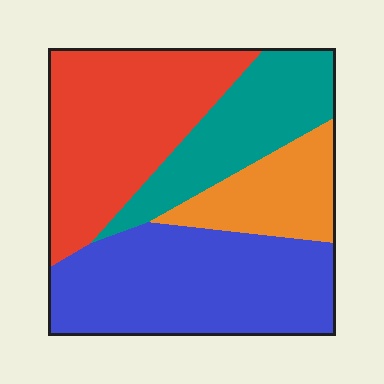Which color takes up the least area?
Orange, at roughly 15%.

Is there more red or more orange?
Red.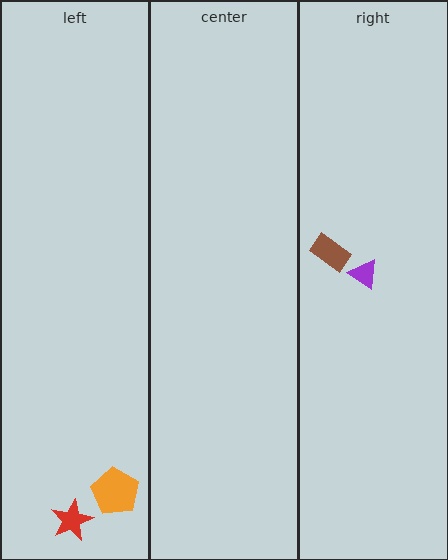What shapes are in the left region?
The orange pentagon, the red star.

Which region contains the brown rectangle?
The right region.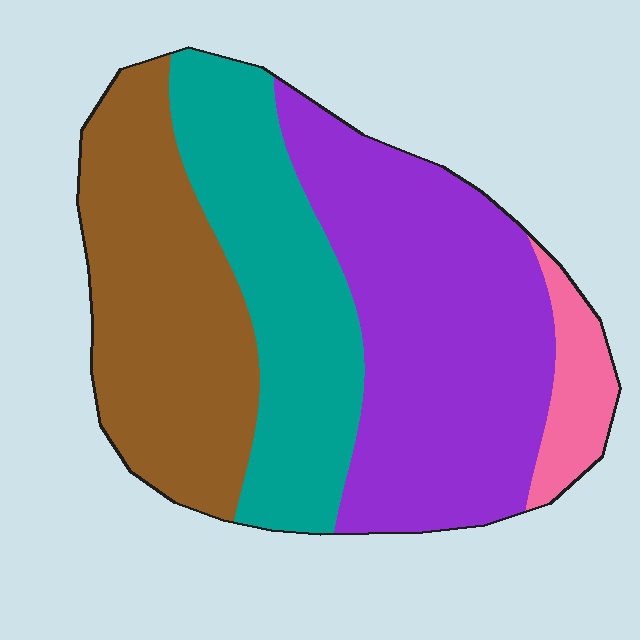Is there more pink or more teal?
Teal.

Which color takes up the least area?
Pink, at roughly 5%.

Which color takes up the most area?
Purple, at roughly 40%.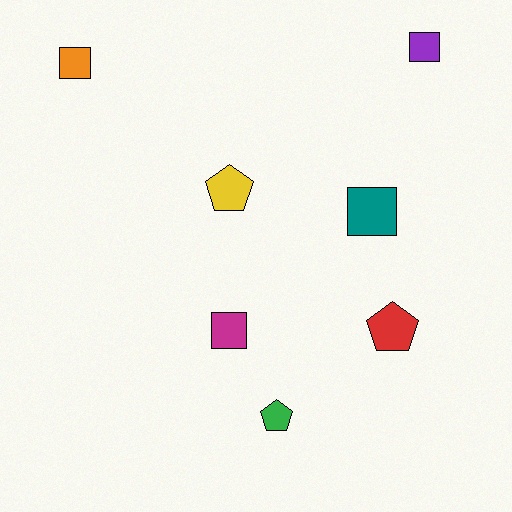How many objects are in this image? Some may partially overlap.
There are 7 objects.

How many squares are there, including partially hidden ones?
There are 4 squares.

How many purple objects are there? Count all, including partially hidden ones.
There is 1 purple object.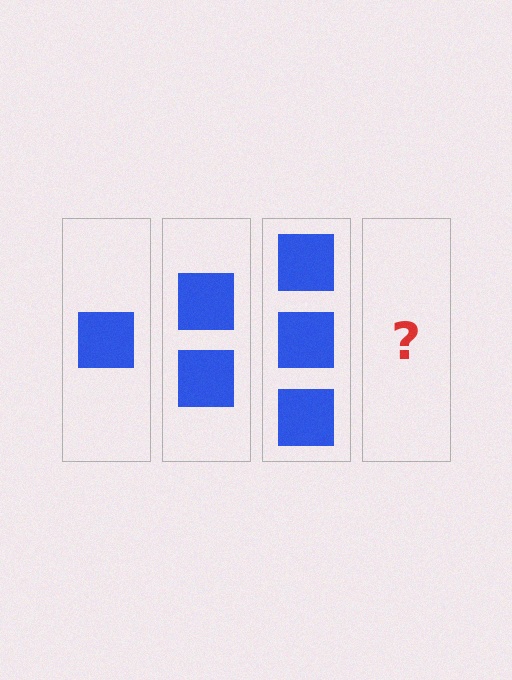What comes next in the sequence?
The next element should be 4 squares.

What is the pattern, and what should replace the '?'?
The pattern is that each step adds one more square. The '?' should be 4 squares.